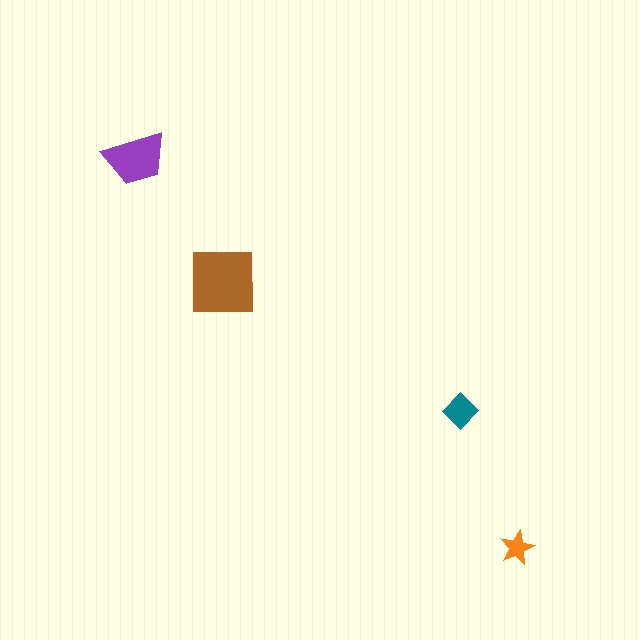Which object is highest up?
The purple trapezoid is topmost.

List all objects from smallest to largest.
The orange star, the teal diamond, the purple trapezoid, the brown square.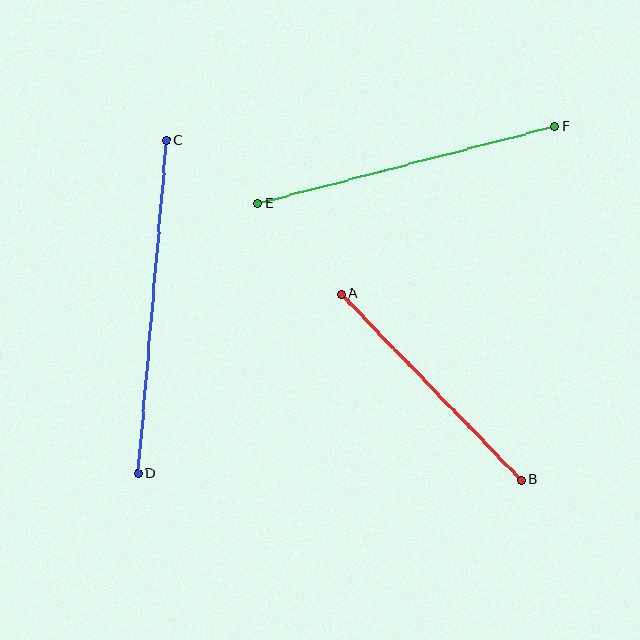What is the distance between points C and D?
The distance is approximately 334 pixels.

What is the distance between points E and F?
The distance is approximately 307 pixels.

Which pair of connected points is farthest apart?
Points C and D are farthest apart.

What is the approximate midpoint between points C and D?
The midpoint is at approximately (152, 307) pixels.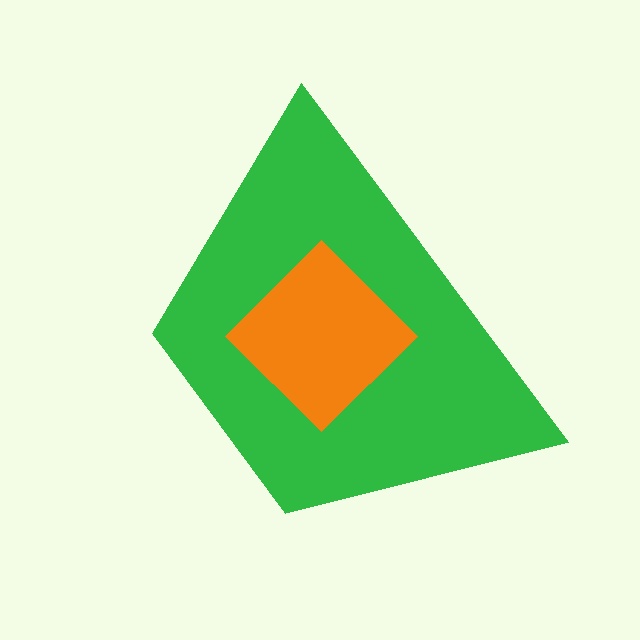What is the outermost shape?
The green trapezoid.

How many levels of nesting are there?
2.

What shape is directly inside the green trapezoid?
The orange diamond.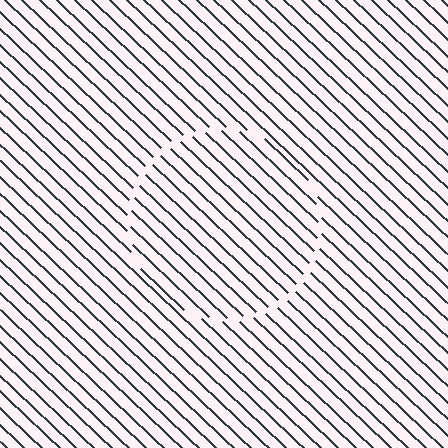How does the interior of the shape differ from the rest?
The interior of the shape contains the same grating, shifted by half a period — the contour is defined by the phase discontinuity where line-ends from the inner and outer gratings abut.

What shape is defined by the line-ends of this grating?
An illusory circle. The interior of the shape contains the same grating, shifted by half a period — the contour is defined by the phase discontinuity where line-ends from the inner and outer gratings abut.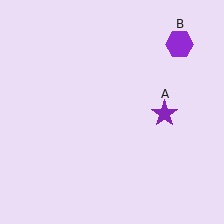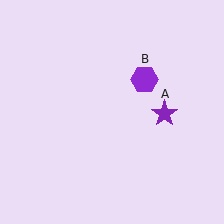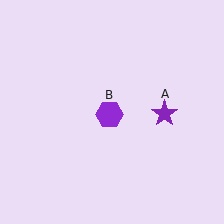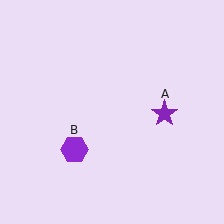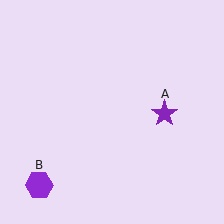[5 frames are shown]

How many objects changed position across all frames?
1 object changed position: purple hexagon (object B).